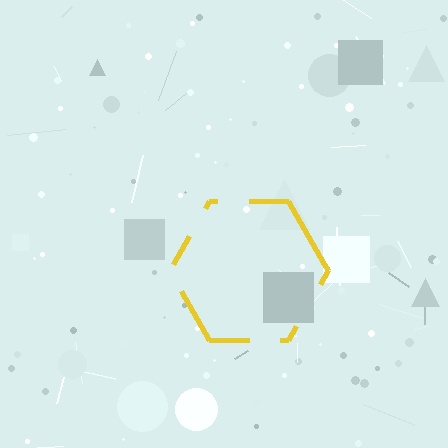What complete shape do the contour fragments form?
The contour fragments form a hexagon.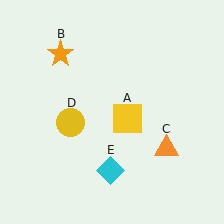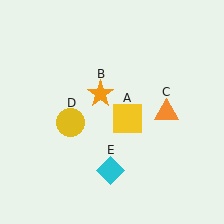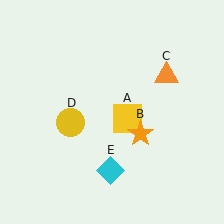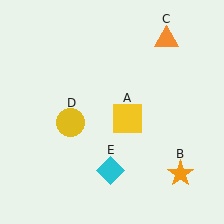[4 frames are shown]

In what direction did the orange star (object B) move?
The orange star (object B) moved down and to the right.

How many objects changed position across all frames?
2 objects changed position: orange star (object B), orange triangle (object C).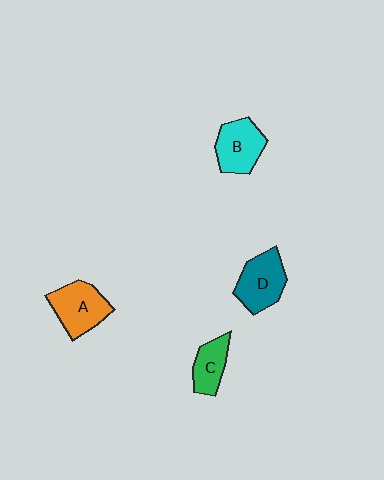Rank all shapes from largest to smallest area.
From largest to smallest: A (orange), D (teal), B (cyan), C (green).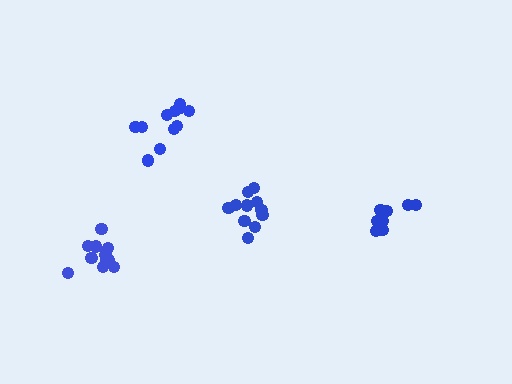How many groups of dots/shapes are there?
There are 4 groups.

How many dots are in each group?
Group 1: 11 dots, Group 2: 11 dots, Group 3: 12 dots, Group 4: 9 dots (43 total).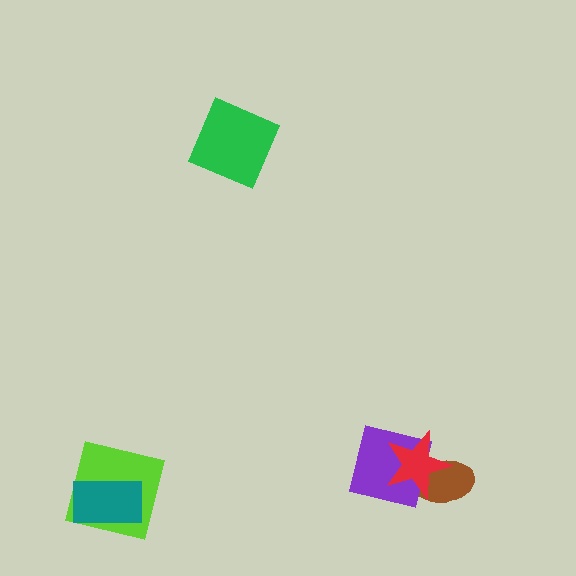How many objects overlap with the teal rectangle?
1 object overlaps with the teal rectangle.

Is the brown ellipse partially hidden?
Yes, it is partially covered by another shape.